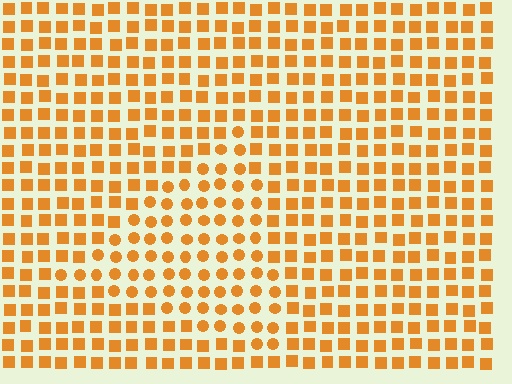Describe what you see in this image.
The image is filled with small orange elements arranged in a uniform grid. A triangle-shaped region contains circles, while the surrounding area contains squares. The boundary is defined purely by the change in element shape.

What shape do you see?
I see a triangle.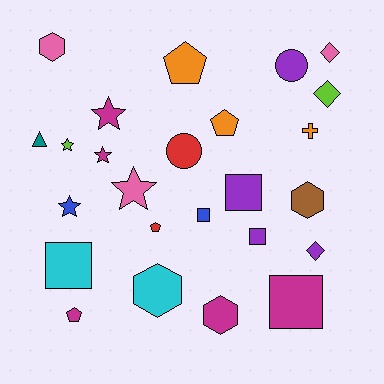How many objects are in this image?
There are 25 objects.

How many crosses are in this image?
There is 1 cross.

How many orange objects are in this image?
There are 3 orange objects.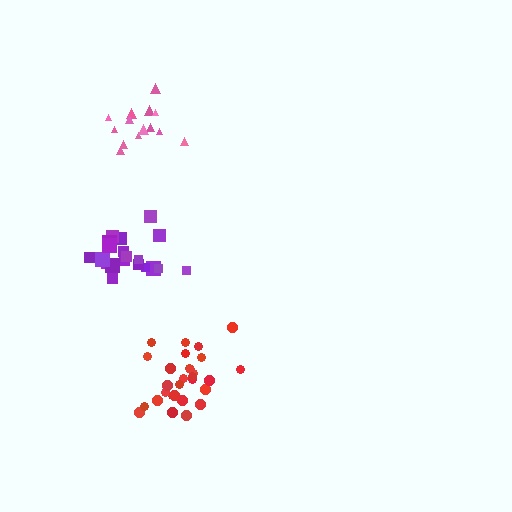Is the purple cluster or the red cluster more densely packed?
Red.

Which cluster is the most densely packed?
Red.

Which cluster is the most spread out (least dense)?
Pink.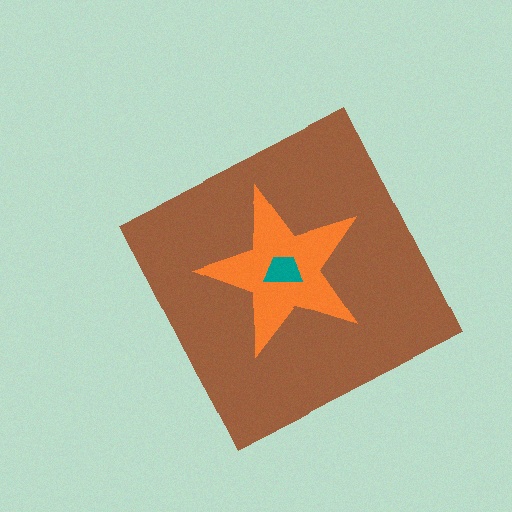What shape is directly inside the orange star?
The teal trapezoid.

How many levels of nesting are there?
3.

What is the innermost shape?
The teal trapezoid.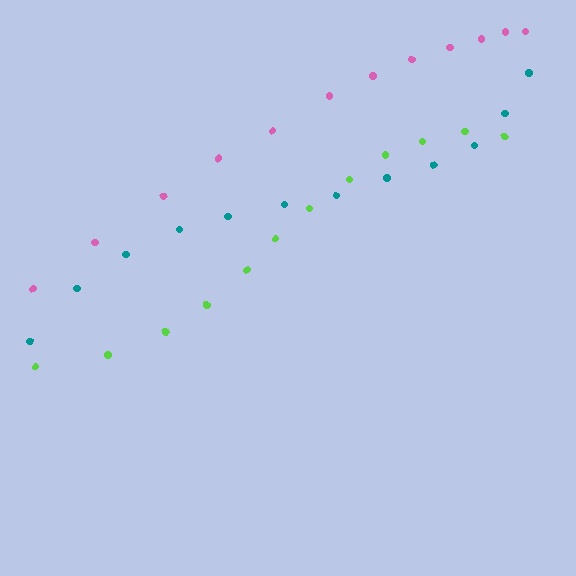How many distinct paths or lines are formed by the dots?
There are 3 distinct paths.